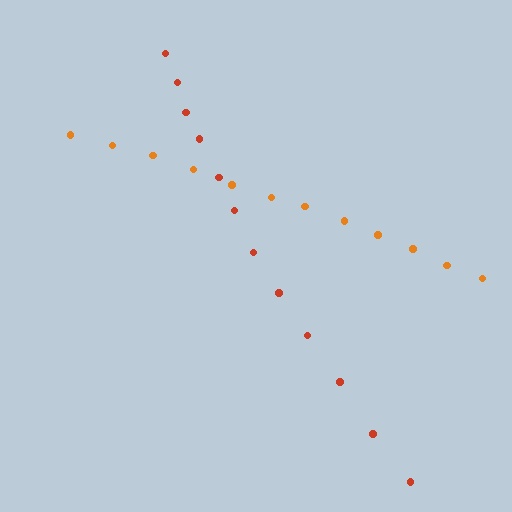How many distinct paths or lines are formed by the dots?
There are 2 distinct paths.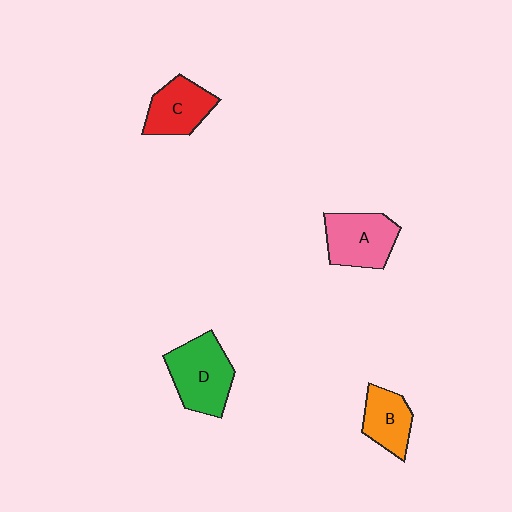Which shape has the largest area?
Shape D (green).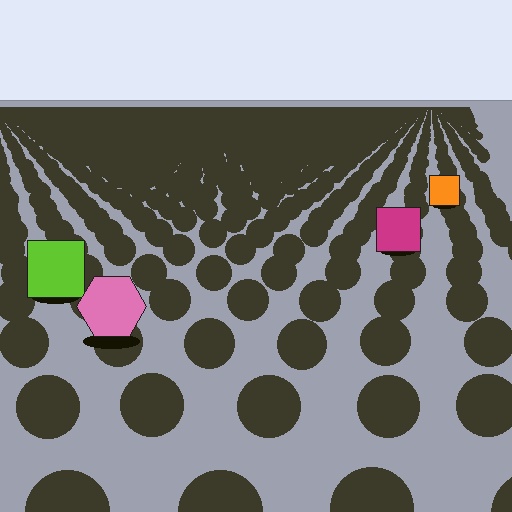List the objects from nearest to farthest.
From nearest to farthest: the pink hexagon, the lime square, the magenta square, the orange square.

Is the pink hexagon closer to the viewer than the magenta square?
Yes. The pink hexagon is closer — you can tell from the texture gradient: the ground texture is coarser near it.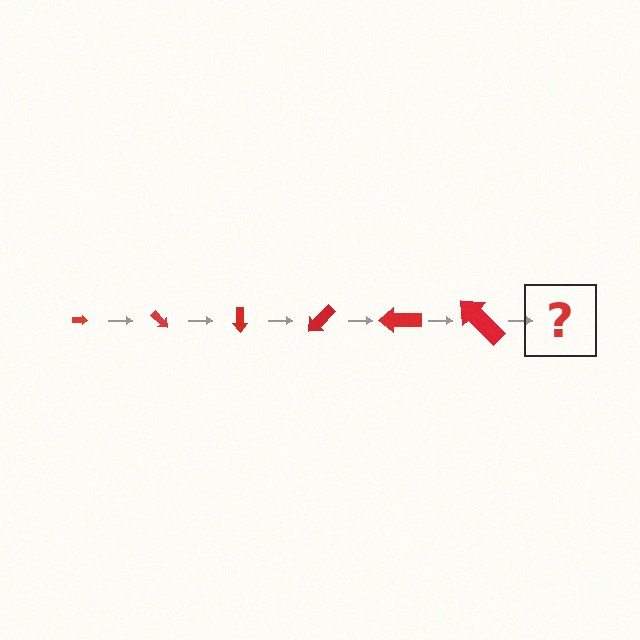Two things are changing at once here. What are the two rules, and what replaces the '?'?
The two rules are that the arrow grows larger each step and it rotates 45 degrees each step. The '?' should be an arrow, larger than the previous one and rotated 270 degrees from the start.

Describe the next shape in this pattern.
It should be an arrow, larger than the previous one and rotated 270 degrees from the start.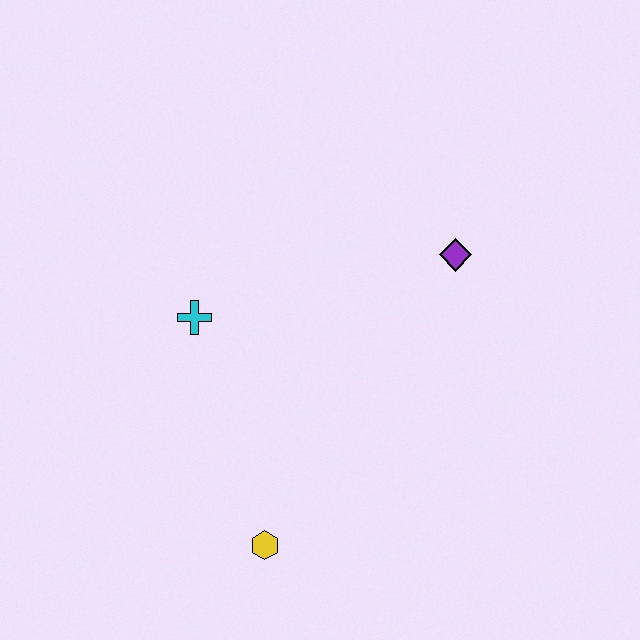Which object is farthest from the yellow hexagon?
The purple diamond is farthest from the yellow hexagon.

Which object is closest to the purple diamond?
The cyan cross is closest to the purple diamond.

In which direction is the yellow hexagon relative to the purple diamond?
The yellow hexagon is below the purple diamond.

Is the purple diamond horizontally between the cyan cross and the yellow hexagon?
No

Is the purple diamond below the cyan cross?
No